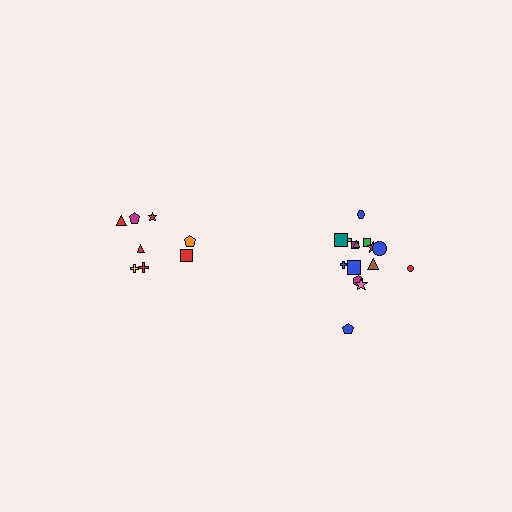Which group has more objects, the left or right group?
The right group.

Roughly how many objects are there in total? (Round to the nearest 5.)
Roughly 25 objects in total.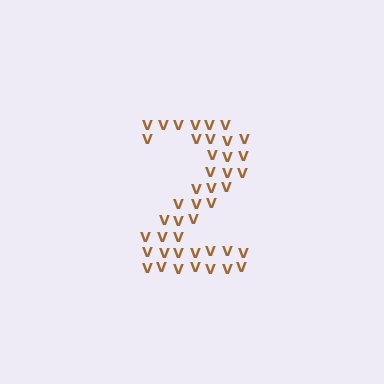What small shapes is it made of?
It is made of small letter V's.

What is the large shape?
The large shape is the digit 2.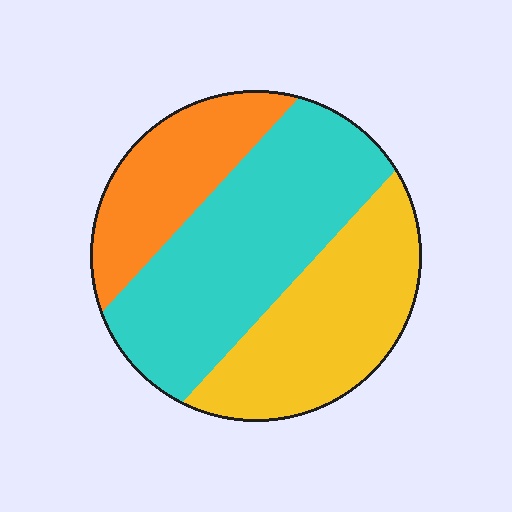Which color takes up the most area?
Cyan, at roughly 45%.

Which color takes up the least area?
Orange, at roughly 20%.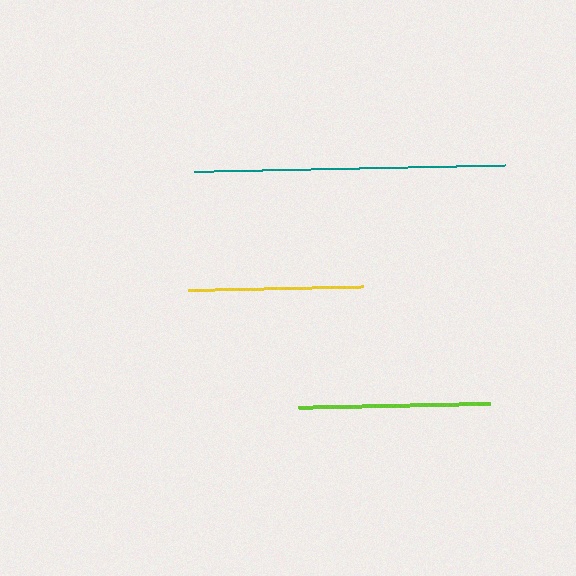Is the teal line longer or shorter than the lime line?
The teal line is longer than the lime line.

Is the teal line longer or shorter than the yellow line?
The teal line is longer than the yellow line.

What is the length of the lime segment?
The lime segment is approximately 193 pixels long.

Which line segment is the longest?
The teal line is the longest at approximately 311 pixels.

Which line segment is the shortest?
The yellow line is the shortest at approximately 176 pixels.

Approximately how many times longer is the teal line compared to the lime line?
The teal line is approximately 1.6 times the length of the lime line.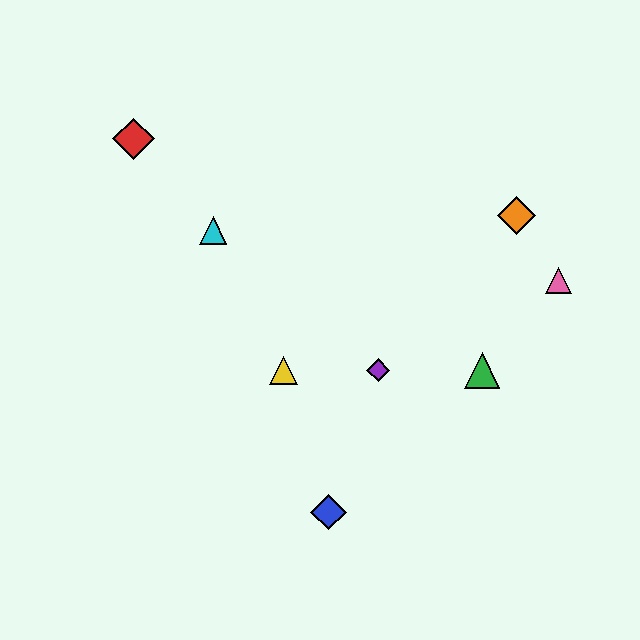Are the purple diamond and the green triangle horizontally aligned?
Yes, both are at y≈370.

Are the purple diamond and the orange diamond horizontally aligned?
No, the purple diamond is at y≈370 and the orange diamond is at y≈216.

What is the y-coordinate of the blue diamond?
The blue diamond is at y≈512.